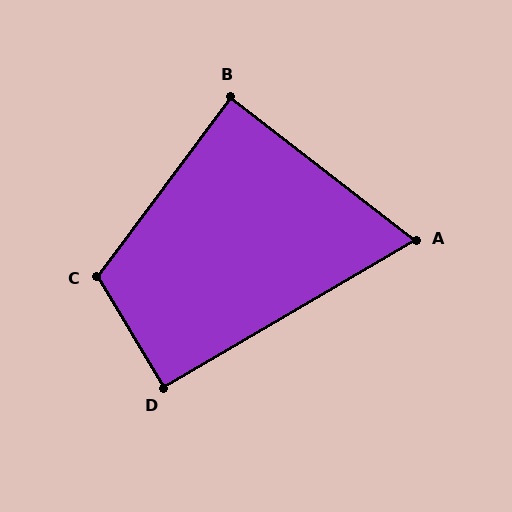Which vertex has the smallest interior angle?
A, at approximately 68 degrees.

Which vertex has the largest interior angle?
C, at approximately 112 degrees.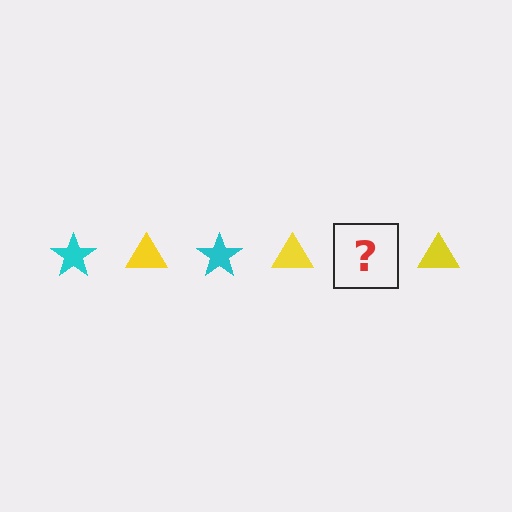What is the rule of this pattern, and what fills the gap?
The rule is that the pattern alternates between cyan star and yellow triangle. The gap should be filled with a cyan star.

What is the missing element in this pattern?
The missing element is a cyan star.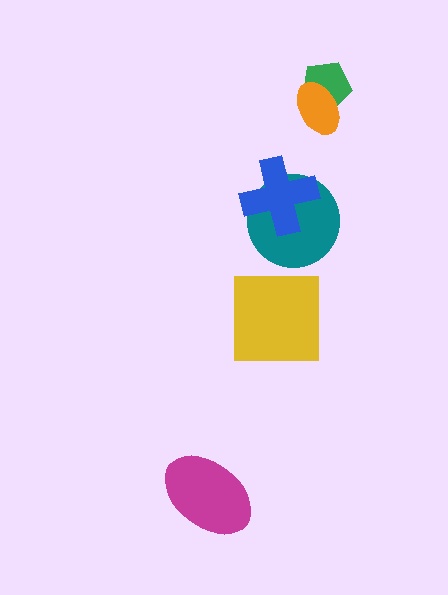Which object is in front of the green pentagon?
The orange ellipse is in front of the green pentagon.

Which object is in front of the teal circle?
The blue cross is in front of the teal circle.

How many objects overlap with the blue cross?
1 object overlaps with the blue cross.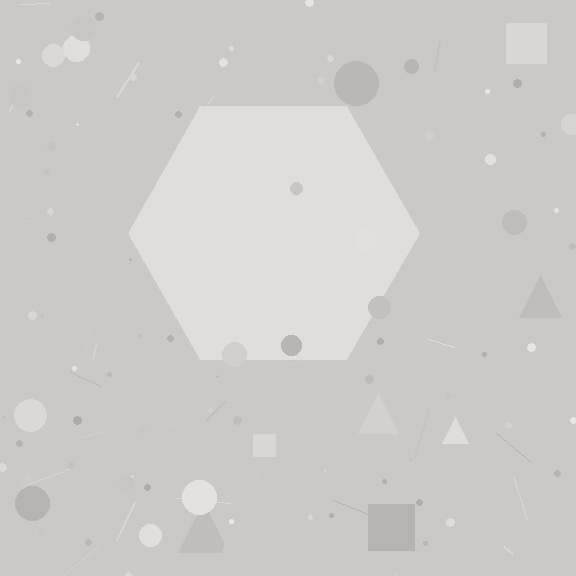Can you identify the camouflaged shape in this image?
The camouflaged shape is a hexagon.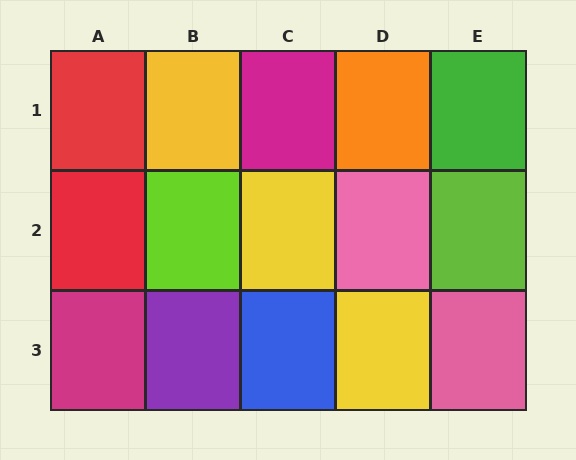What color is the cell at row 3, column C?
Blue.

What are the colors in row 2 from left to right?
Red, lime, yellow, pink, lime.